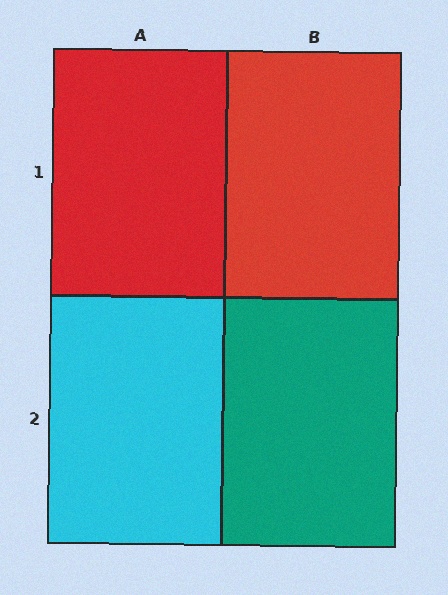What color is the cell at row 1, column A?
Red.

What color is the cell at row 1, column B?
Red.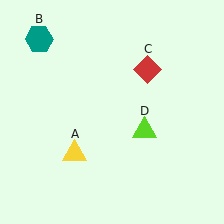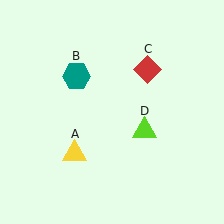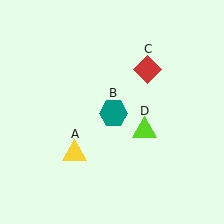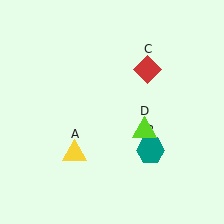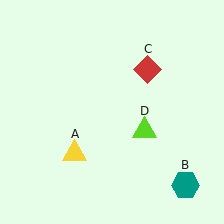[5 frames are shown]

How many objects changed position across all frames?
1 object changed position: teal hexagon (object B).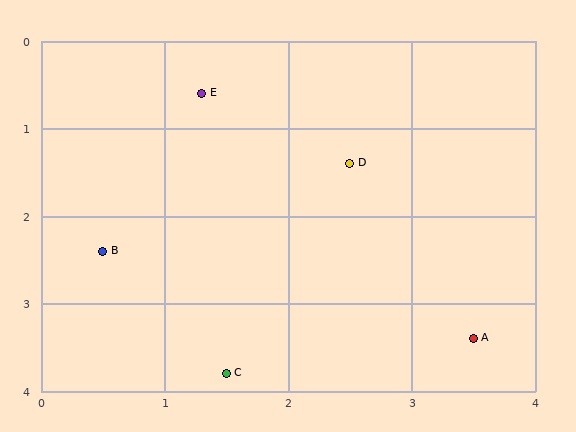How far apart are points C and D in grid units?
Points C and D are about 2.6 grid units apart.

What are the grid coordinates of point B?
Point B is at approximately (0.5, 2.4).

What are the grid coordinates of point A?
Point A is at approximately (3.5, 3.4).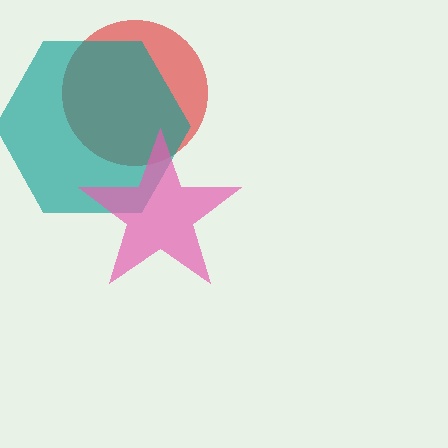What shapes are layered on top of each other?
The layered shapes are: a red circle, a teal hexagon, a pink star.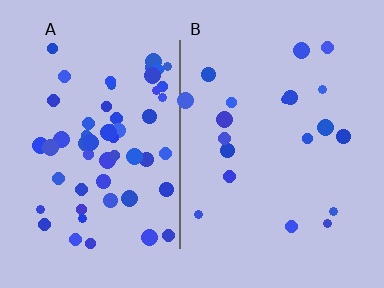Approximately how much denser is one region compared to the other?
Approximately 2.9× — region A over region B.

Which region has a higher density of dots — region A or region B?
A (the left).